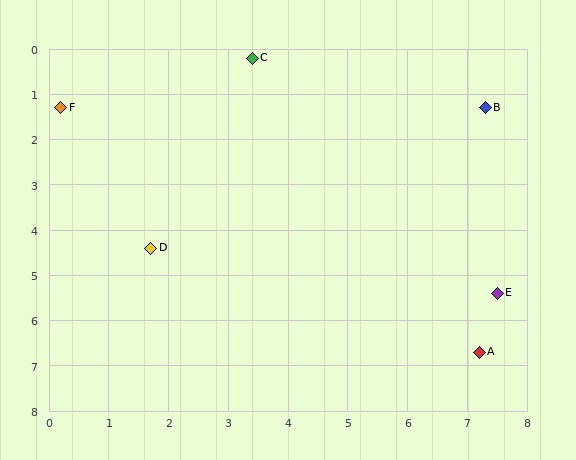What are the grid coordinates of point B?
Point B is at approximately (7.3, 1.3).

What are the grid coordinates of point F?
Point F is at approximately (0.2, 1.3).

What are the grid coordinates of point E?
Point E is at approximately (7.5, 5.4).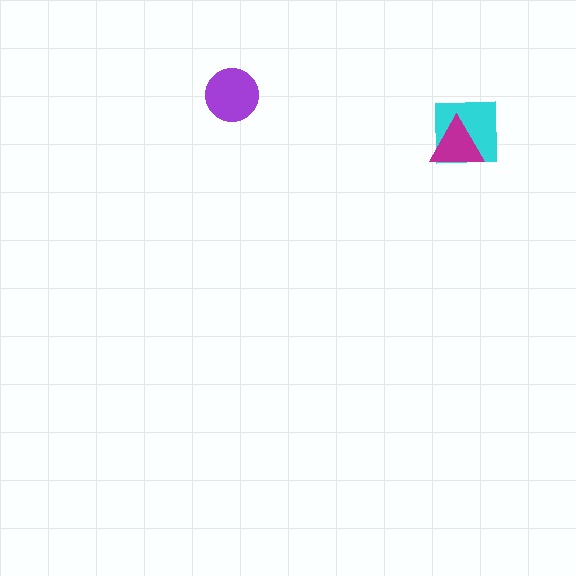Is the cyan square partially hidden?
Yes, it is partially covered by another shape.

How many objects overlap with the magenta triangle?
1 object overlaps with the magenta triangle.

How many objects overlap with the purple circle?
0 objects overlap with the purple circle.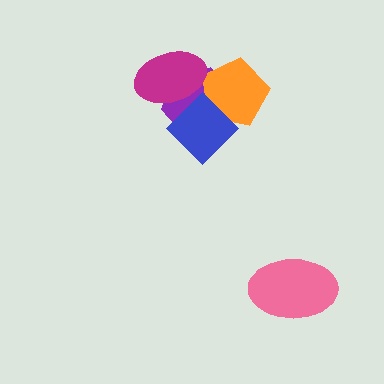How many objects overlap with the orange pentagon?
3 objects overlap with the orange pentagon.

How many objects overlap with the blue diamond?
2 objects overlap with the blue diamond.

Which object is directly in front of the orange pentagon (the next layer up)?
The magenta ellipse is directly in front of the orange pentagon.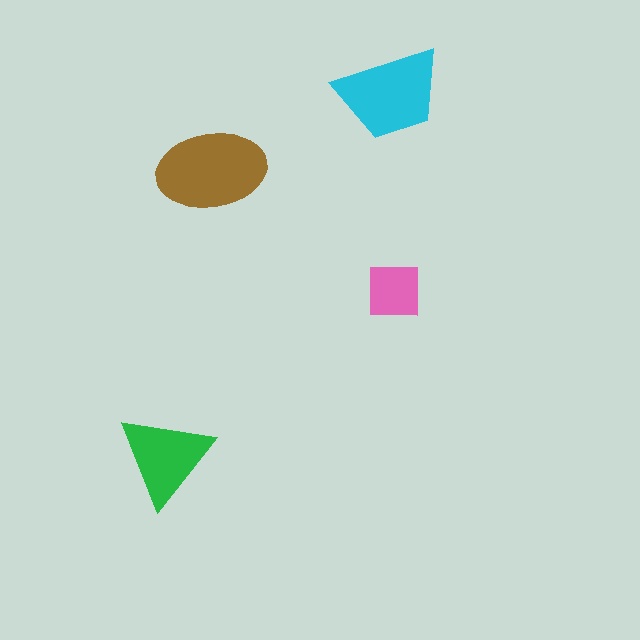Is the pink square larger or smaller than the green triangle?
Smaller.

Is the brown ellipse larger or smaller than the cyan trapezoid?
Larger.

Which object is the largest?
The brown ellipse.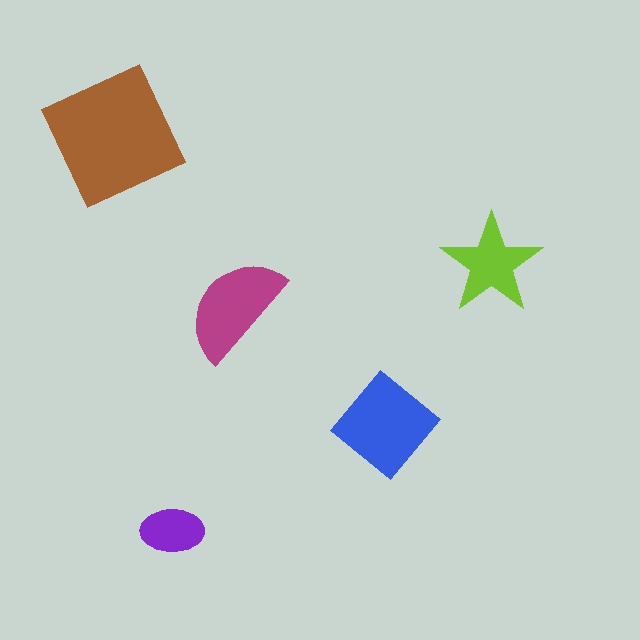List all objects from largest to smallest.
The brown square, the blue diamond, the magenta semicircle, the lime star, the purple ellipse.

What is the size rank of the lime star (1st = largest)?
4th.